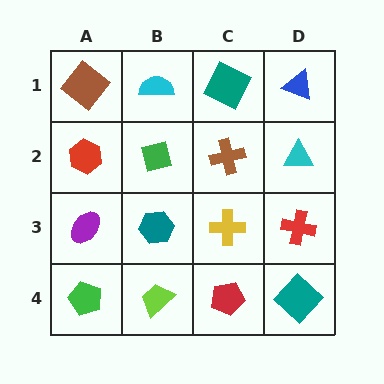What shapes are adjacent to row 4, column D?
A red cross (row 3, column D), a red pentagon (row 4, column C).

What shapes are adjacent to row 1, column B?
A green square (row 2, column B), a brown diamond (row 1, column A), a teal square (row 1, column C).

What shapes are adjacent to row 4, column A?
A purple ellipse (row 3, column A), a lime trapezoid (row 4, column B).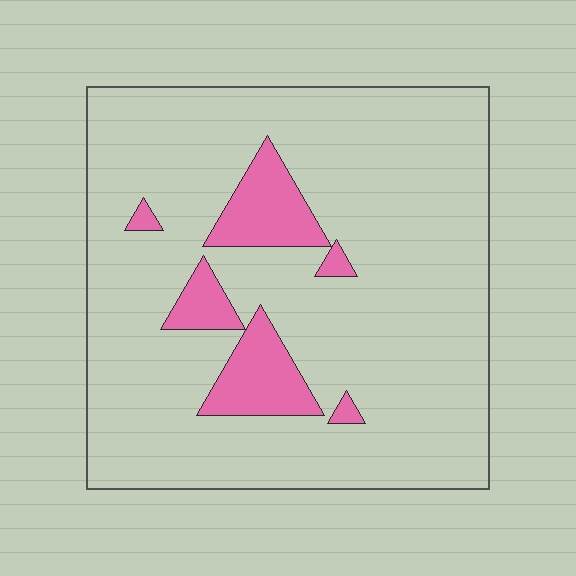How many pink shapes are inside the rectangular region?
6.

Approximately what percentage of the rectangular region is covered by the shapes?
Approximately 10%.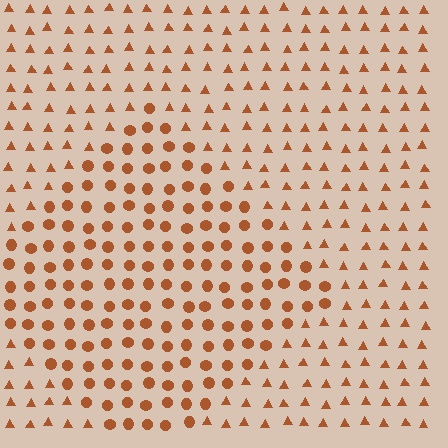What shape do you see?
I see a diamond.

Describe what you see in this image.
The image is filled with small brown elements arranged in a uniform grid. A diamond-shaped region contains circles, while the surrounding area contains triangles. The boundary is defined purely by the change in element shape.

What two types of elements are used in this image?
The image uses circles inside the diamond region and triangles outside it.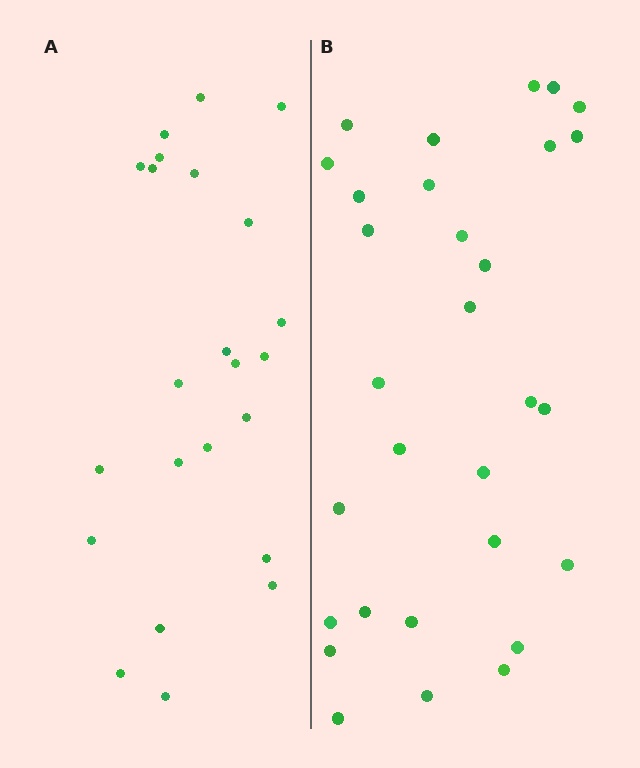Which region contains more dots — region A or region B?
Region B (the right region) has more dots.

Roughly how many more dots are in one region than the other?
Region B has roughly 8 or so more dots than region A.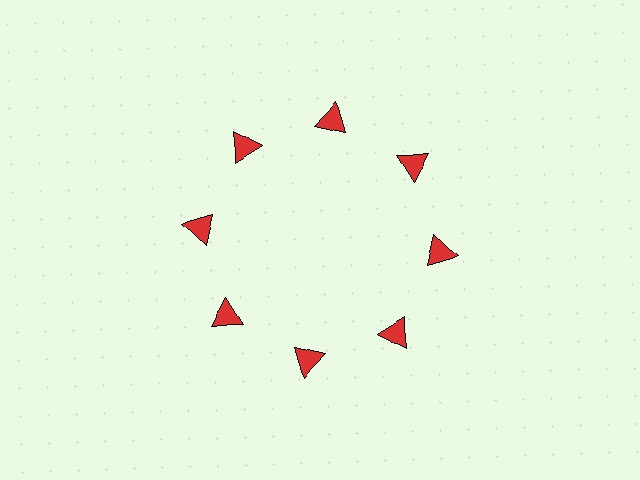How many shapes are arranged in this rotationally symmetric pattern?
There are 8 shapes, arranged in 8 groups of 1.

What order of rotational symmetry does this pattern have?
This pattern has 8-fold rotational symmetry.